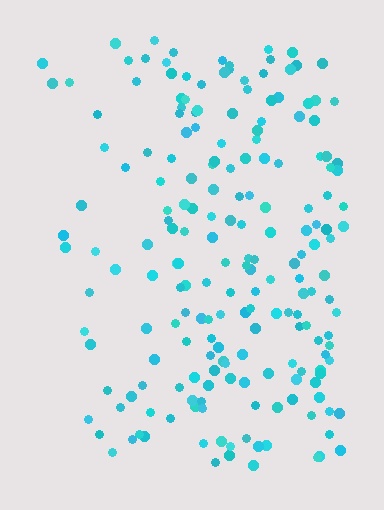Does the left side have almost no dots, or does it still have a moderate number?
Still a moderate number, just noticeably fewer than the right.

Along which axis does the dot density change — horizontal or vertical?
Horizontal.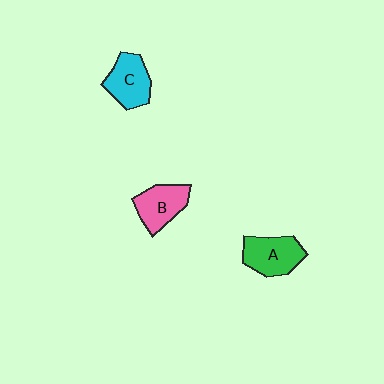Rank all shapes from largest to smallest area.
From largest to smallest: A (green), C (cyan), B (pink).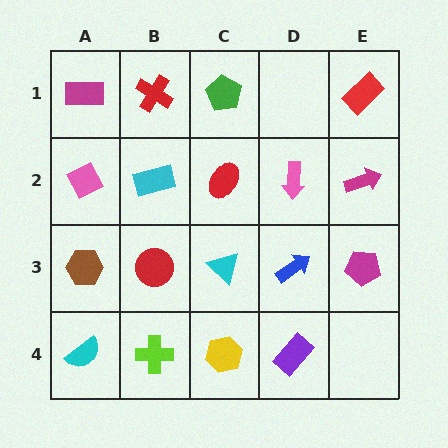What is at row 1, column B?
A red cross.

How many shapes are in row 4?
4 shapes.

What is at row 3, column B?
A red circle.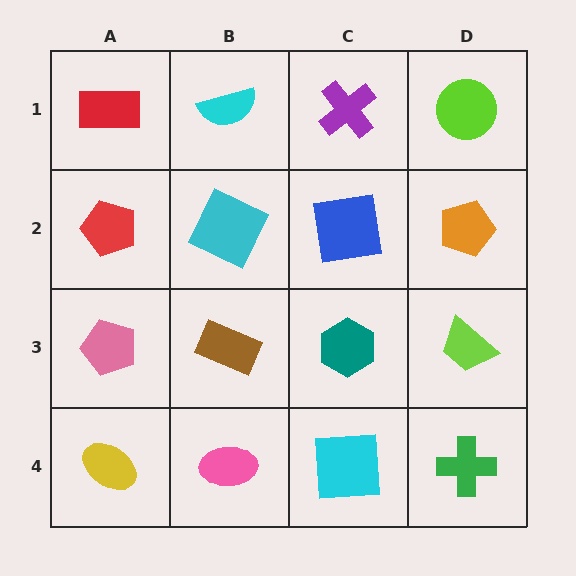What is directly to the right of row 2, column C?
An orange pentagon.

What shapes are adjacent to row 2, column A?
A red rectangle (row 1, column A), a pink pentagon (row 3, column A), a cyan square (row 2, column B).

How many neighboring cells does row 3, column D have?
3.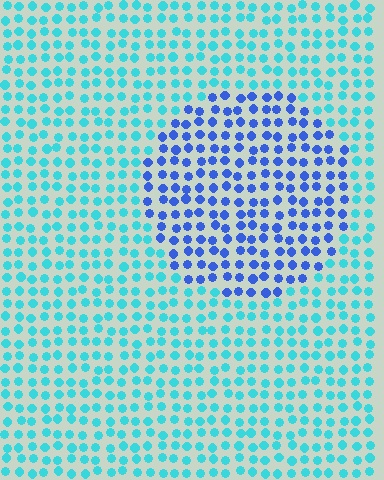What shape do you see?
I see a circle.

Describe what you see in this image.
The image is filled with small cyan elements in a uniform arrangement. A circle-shaped region is visible where the elements are tinted to a slightly different hue, forming a subtle color boundary.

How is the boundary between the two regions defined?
The boundary is defined purely by a slight shift in hue (about 44 degrees). Spacing, size, and orientation are identical on both sides.